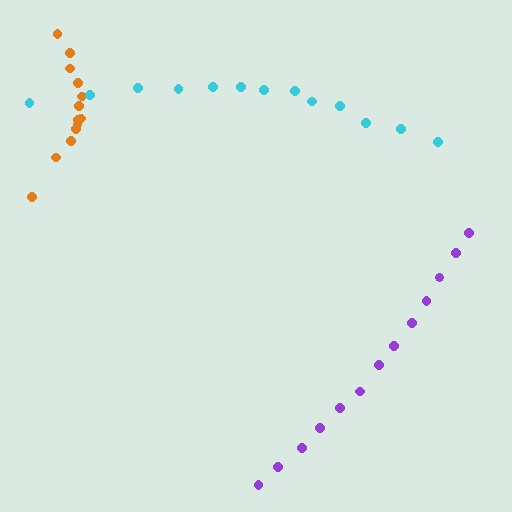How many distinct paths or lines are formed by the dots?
There are 3 distinct paths.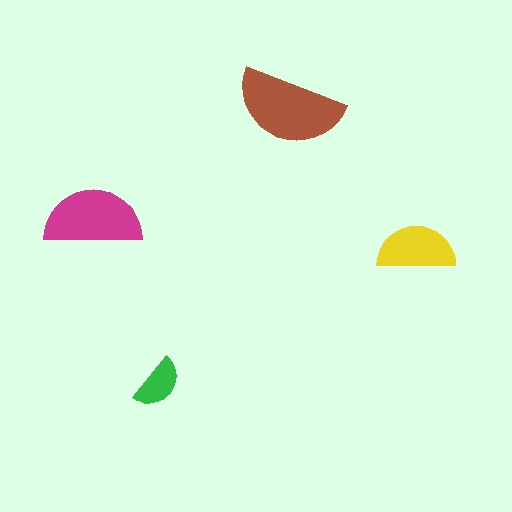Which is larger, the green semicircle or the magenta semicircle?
The magenta one.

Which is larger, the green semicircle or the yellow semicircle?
The yellow one.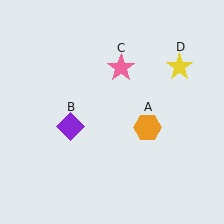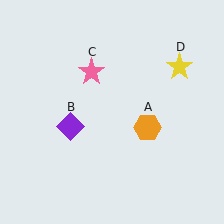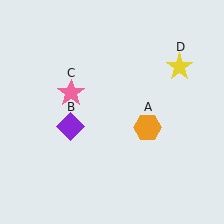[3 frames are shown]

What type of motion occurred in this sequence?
The pink star (object C) rotated counterclockwise around the center of the scene.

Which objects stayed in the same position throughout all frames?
Orange hexagon (object A) and purple diamond (object B) and yellow star (object D) remained stationary.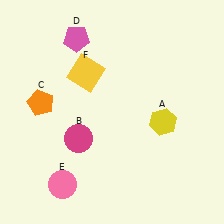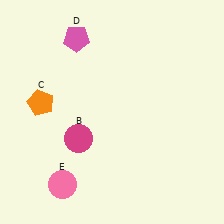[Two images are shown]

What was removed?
The yellow hexagon (A), the yellow square (F) were removed in Image 2.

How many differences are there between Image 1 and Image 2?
There are 2 differences between the two images.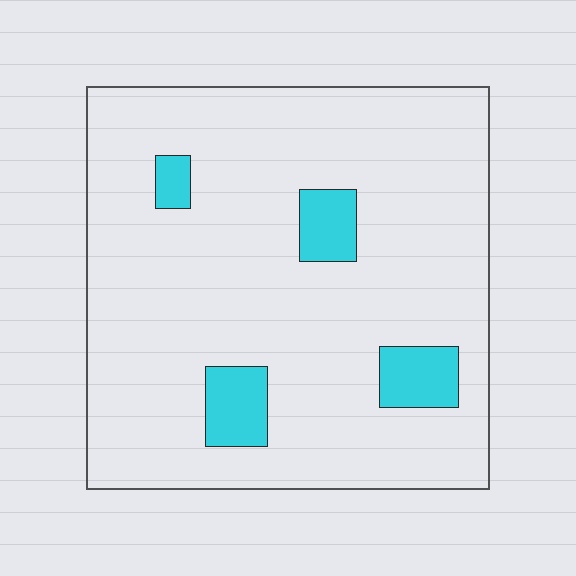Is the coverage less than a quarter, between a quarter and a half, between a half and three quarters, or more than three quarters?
Less than a quarter.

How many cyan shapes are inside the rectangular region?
4.